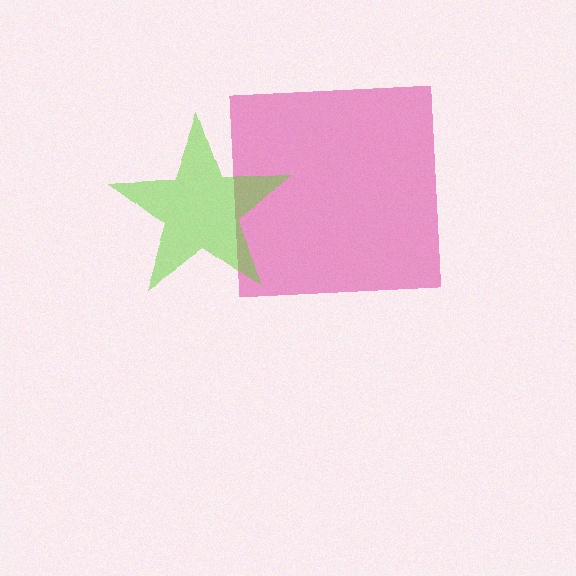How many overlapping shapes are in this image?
There are 2 overlapping shapes in the image.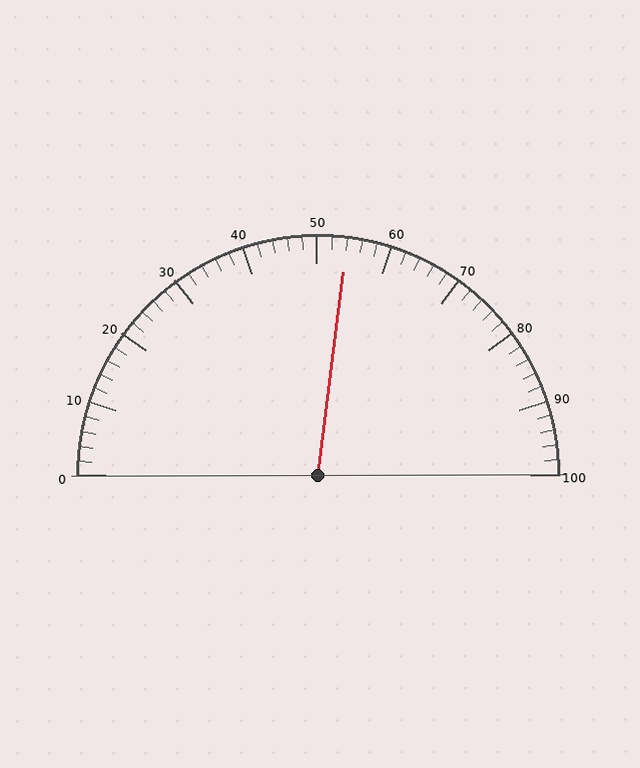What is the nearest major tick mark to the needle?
The nearest major tick mark is 50.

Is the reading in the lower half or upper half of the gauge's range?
The reading is in the upper half of the range (0 to 100).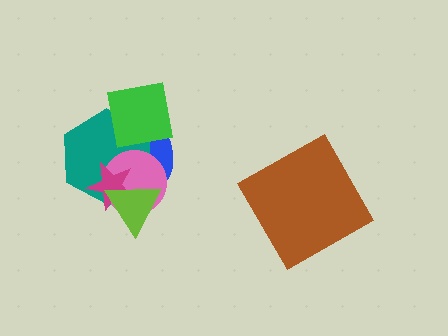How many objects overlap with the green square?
2 objects overlap with the green square.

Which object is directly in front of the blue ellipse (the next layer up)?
The teal hexagon is directly in front of the blue ellipse.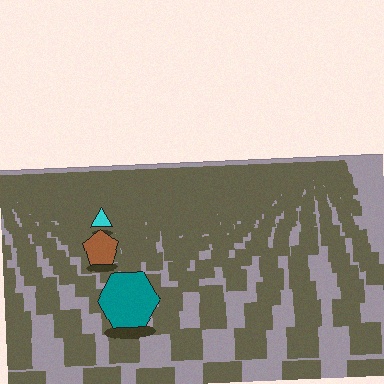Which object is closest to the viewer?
The teal hexagon is closest. The texture marks near it are larger and more spread out.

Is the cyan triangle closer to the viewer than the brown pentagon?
No. The brown pentagon is closer — you can tell from the texture gradient: the ground texture is coarser near it.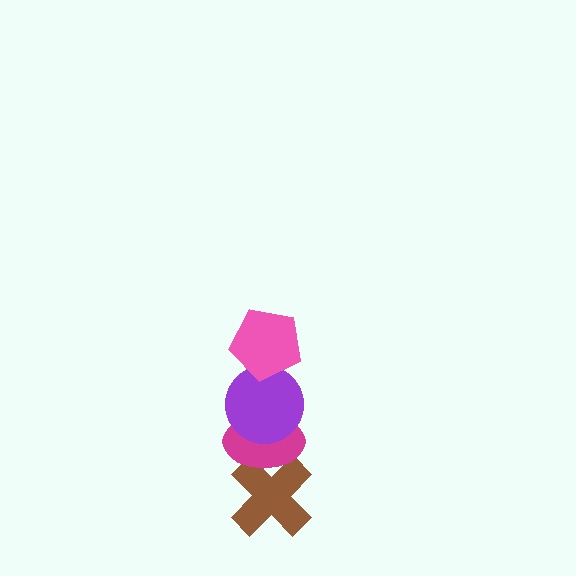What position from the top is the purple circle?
The purple circle is 2nd from the top.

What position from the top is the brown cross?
The brown cross is 4th from the top.